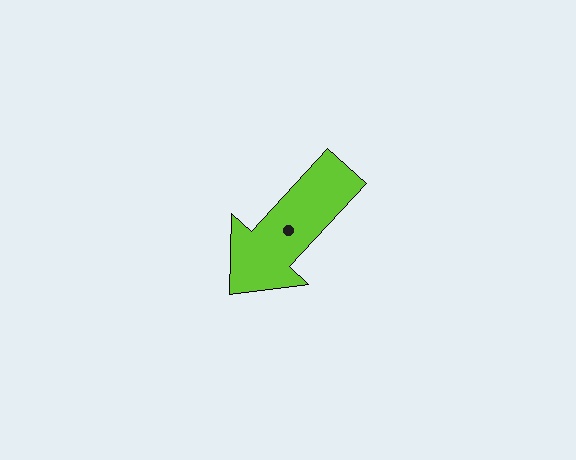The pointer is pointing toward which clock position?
Roughly 7 o'clock.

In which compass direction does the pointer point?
Southwest.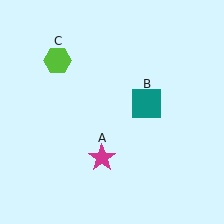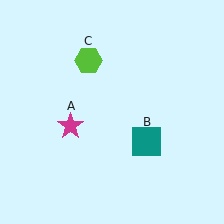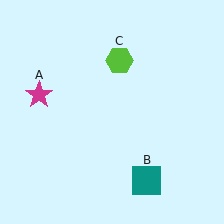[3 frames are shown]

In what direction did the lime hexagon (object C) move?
The lime hexagon (object C) moved right.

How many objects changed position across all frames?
3 objects changed position: magenta star (object A), teal square (object B), lime hexagon (object C).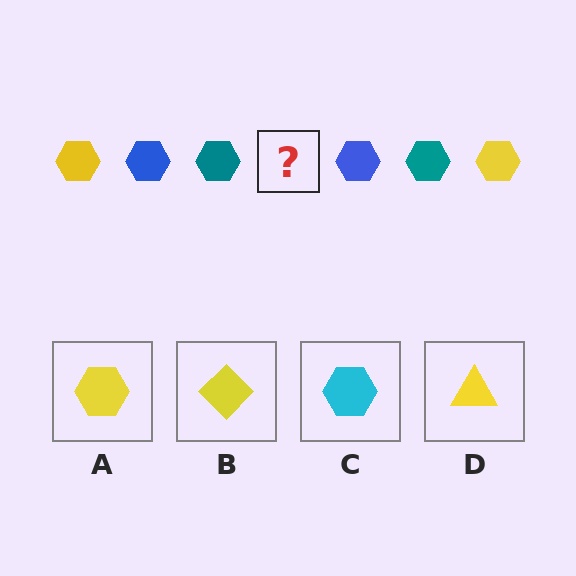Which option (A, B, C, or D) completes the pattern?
A.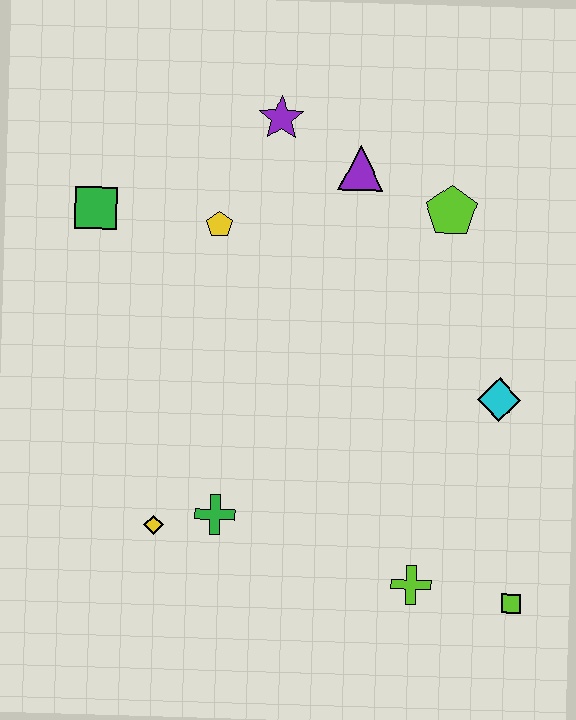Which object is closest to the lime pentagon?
The purple triangle is closest to the lime pentagon.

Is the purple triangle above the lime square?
Yes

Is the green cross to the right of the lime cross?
No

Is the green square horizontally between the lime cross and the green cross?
No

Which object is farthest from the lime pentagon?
The yellow diamond is farthest from the lime pentagon.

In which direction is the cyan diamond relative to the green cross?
The cyan diamond is to the right of the green cross.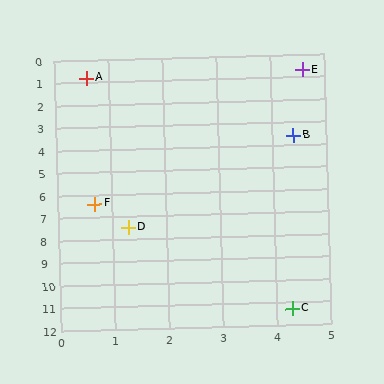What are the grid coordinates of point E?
Point E is at approximately (4.6, 0.7).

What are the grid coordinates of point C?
Point C is at approximately (4.3, 11.3).